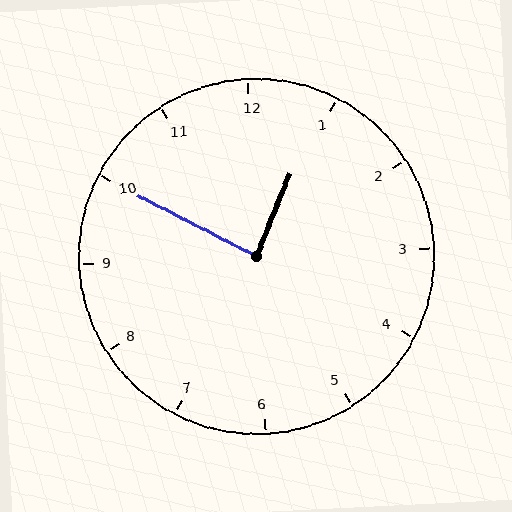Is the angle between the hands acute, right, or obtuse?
It is right.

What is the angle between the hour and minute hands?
Approximately 85 degrees.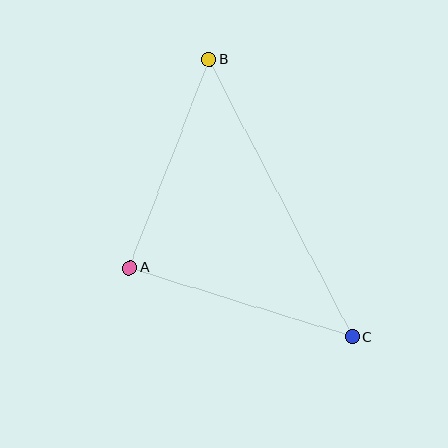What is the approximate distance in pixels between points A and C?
The distance between A and C is approximately 233 pixels.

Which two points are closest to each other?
Points A and B are closest to each other.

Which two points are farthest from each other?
Points B and C are farthest from each other.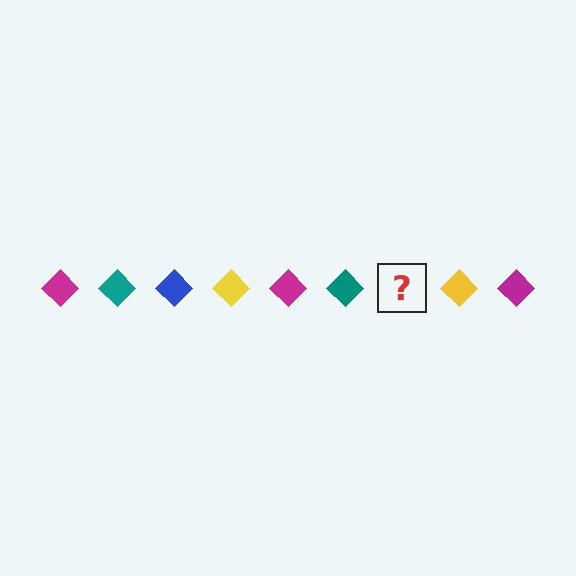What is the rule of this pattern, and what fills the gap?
The rule is that the pattern cycles through magenta, teal, blue, yellow diamonds. The gap should be filled with a blue diamond.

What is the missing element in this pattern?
The missing element is a blue diamond.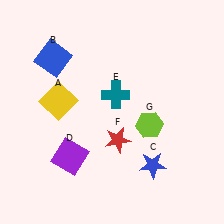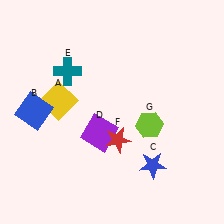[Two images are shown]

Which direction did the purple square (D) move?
The purple square (D) moved right.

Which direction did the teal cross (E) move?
The teal cross (E) moved left.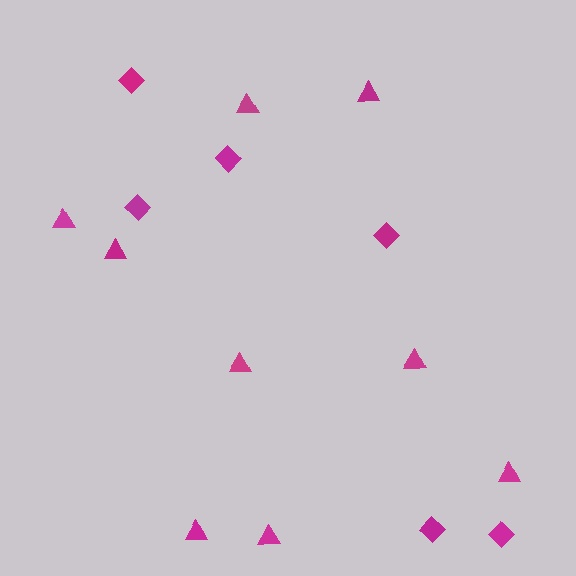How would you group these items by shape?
There are 2 groups: one group of triangles (9) and one group of diamonds (6).